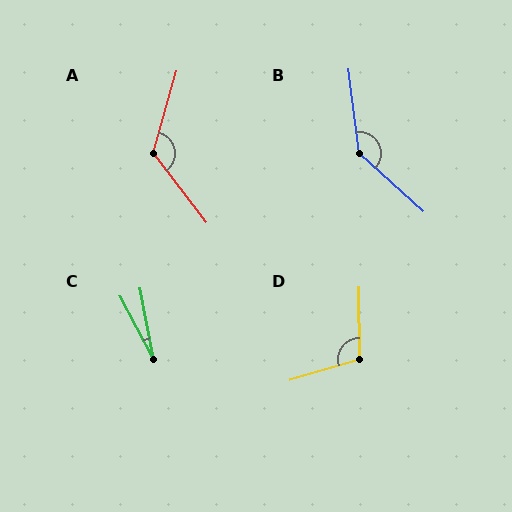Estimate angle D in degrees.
Approximately 106 degrees.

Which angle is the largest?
B, at approximately 139 degrees.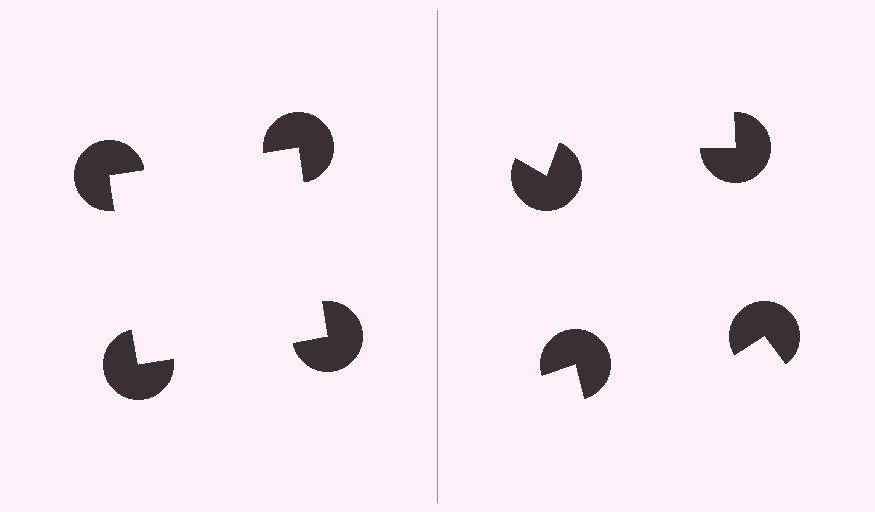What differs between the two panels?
The pac-man discs are positioned identically on both sides; only the wedge orientations differ. On the left they align to a square; on the right they are misaligned.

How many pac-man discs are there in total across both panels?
8 — 4 on each side.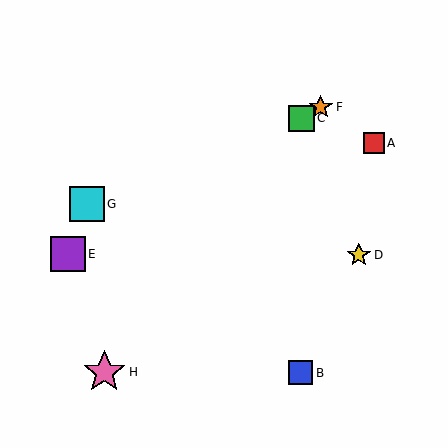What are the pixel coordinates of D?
Object D is at (359, 255).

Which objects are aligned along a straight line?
Objects C, E, F are aligned along a straight line.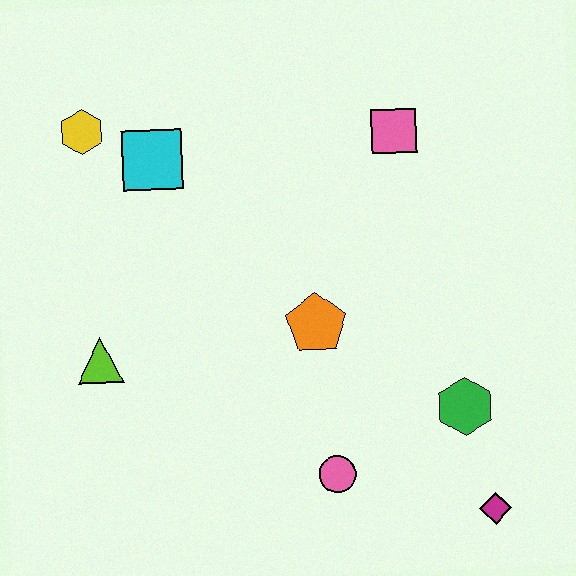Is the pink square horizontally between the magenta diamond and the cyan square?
Yes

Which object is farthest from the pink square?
The magenta diamond is farthest from the pink square.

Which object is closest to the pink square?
The orange pentagon is closest to the pink square.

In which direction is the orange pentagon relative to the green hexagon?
The orange pentagon is to the left of the green hexagon.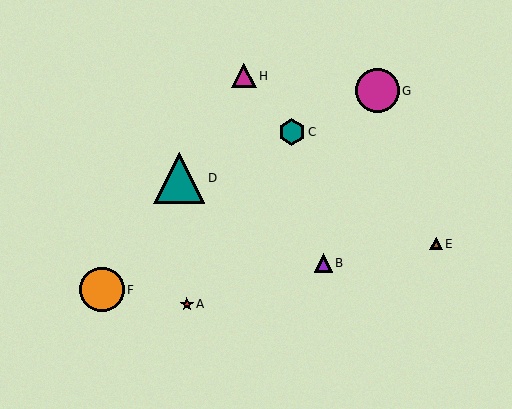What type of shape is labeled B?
Shape B is a purple triangle.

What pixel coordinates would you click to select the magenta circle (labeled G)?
Click at (377, 91) to select the magenta circle G.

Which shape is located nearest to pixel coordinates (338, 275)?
The purple triangle (labeled B) at (323, 263) is nearest to that location.